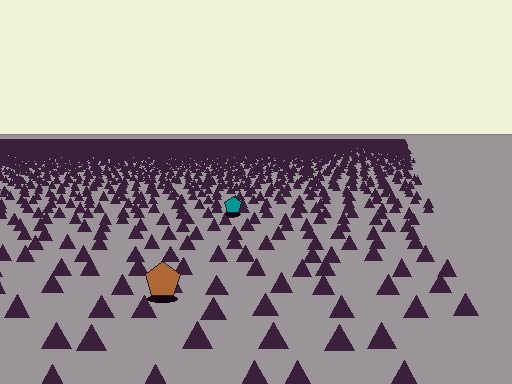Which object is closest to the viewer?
The brown pentagon is closest. The texture marks near it are larger and more spread out.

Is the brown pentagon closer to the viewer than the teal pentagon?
Yes. The brown pentagon is closer — you can tell from the texture gradient: the ground texture is coarser near it.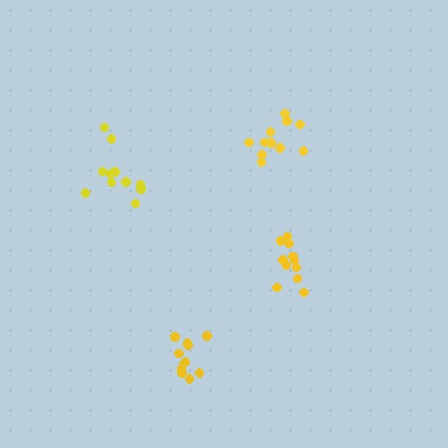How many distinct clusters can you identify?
There are 4 distinct clusters.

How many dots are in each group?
Group 1: 11 dots, Group 2: 11 dots, Group 3: 11 dots, Group 4: 12 dots (45 total).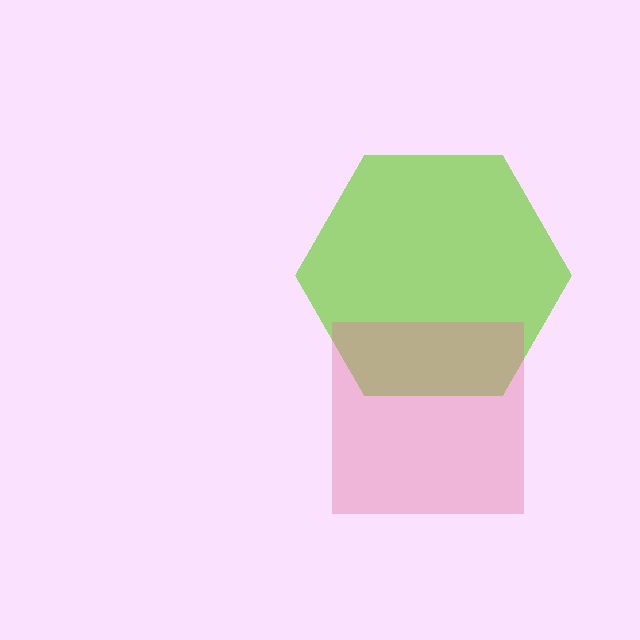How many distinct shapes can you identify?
There are 2 distinct shapes: a lime hexagon, a pink square.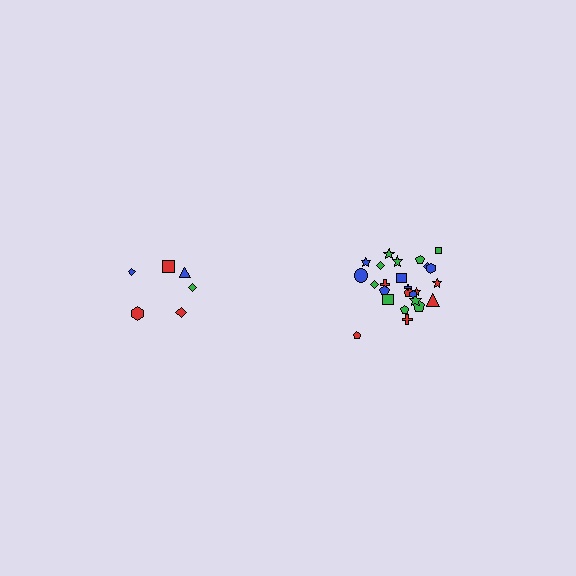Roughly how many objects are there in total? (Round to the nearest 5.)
Roughly 30 objects in total.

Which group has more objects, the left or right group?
The right group.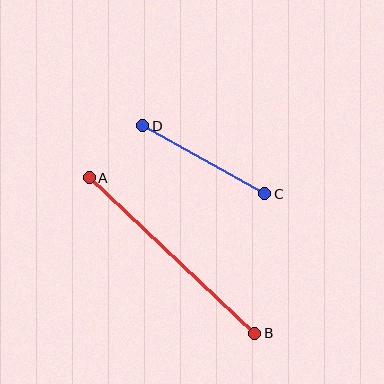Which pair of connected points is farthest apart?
Points A and B are farthest apart.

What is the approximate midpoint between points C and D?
The midpoint is at approximately (204, 160) pixels.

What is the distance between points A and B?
The distance is approximately 227 pixels.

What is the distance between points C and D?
The distance is approximately 139 pixels.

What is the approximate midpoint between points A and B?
The midpoint is at approximately (172, 256) pixels.